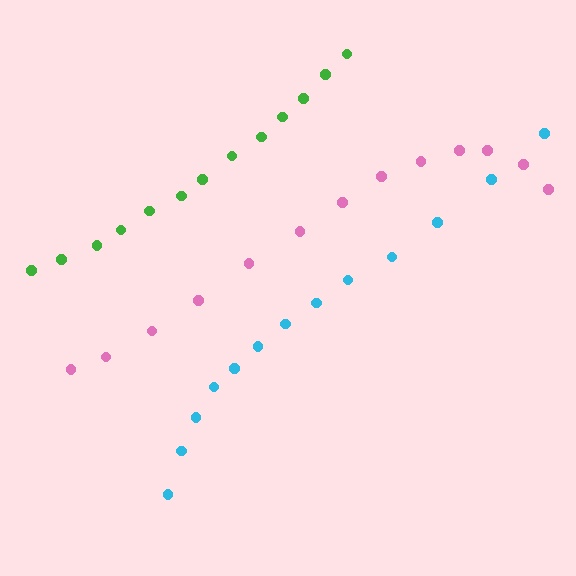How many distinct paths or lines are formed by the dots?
There are 3 distinct paths.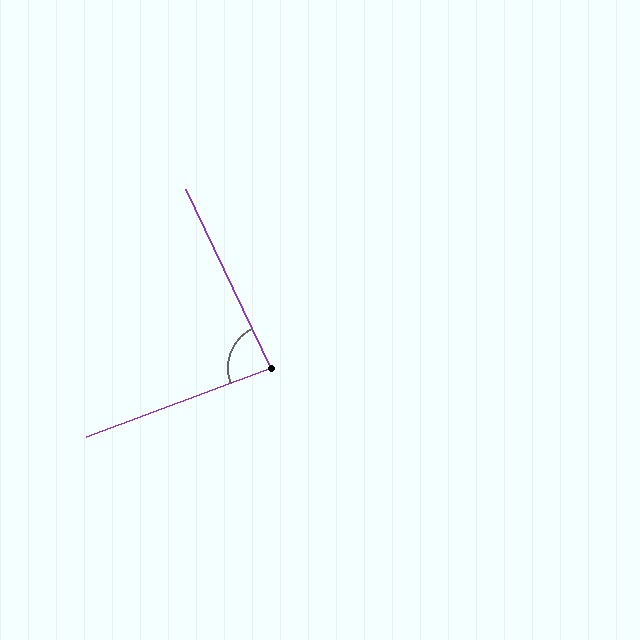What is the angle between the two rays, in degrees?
Approximately 85 degrees.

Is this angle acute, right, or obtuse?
It is acute.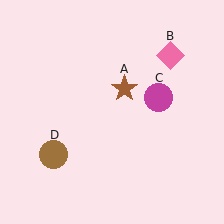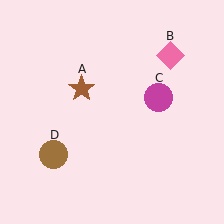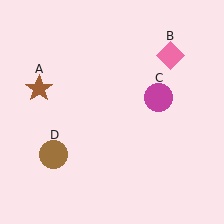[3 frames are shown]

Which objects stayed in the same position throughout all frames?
Pink diamond (object B) and magenta circle (object C) and brown circle (object D) remained stationary.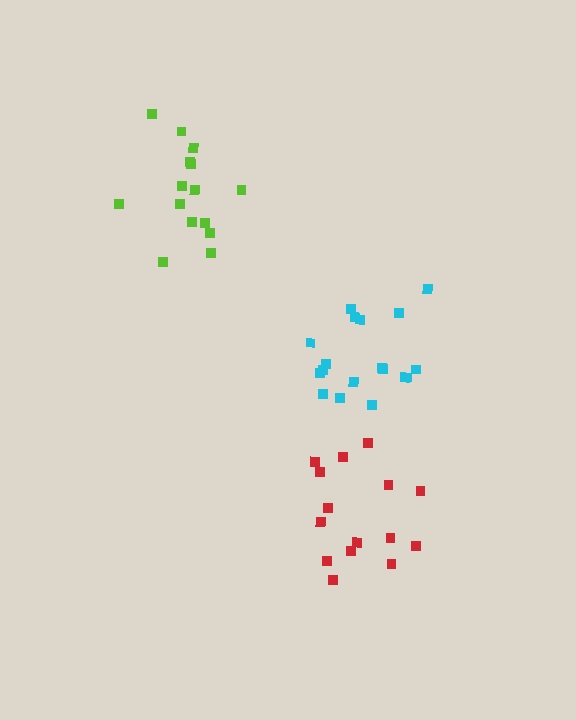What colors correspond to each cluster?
The clusters are colored: cyan, lime, red.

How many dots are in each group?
Group 1: 18 dots, Group 2: 15 dots, Group 3: 15 dots (48 total).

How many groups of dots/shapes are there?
There are 3 groups.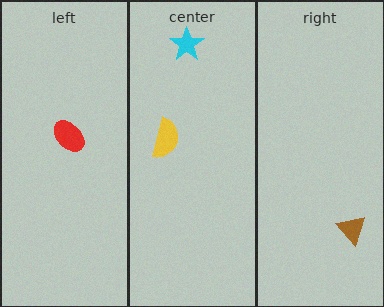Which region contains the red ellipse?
The left region.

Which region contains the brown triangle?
The right region.